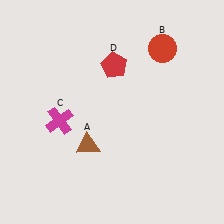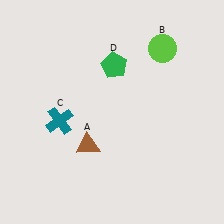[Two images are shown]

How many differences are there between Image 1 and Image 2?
There are 3 differences between the two images.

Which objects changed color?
B changed from red to lime. C changed from magenta to teal. D changed from red to green.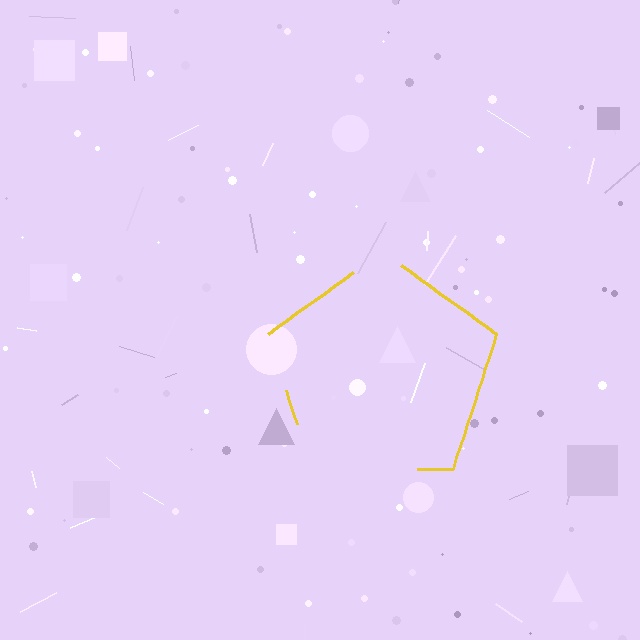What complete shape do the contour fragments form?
The contour fragments form a pentagon.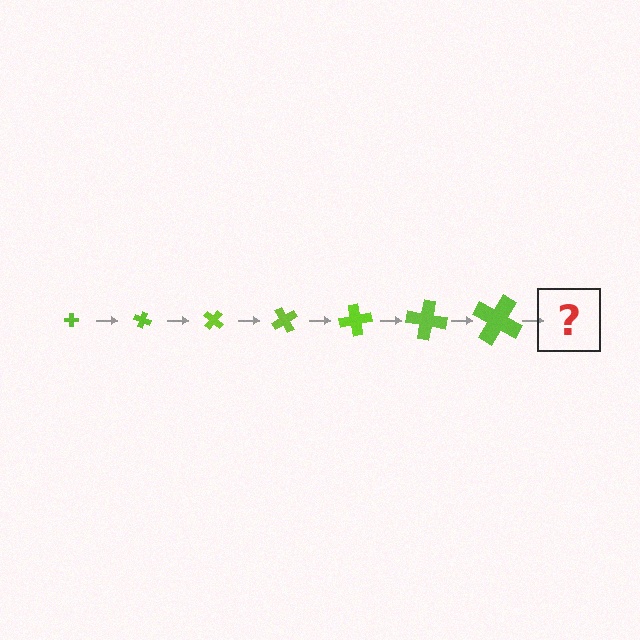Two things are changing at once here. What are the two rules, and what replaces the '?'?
The two rules are that the cross grows larger each step and it rotates 20 degrees each step. The '?' should be a cross, larger than the previous one and rotated 140 degrees from the start.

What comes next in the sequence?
The next element should be a cross, larger than the previous one and rotated 140 degrees from the start.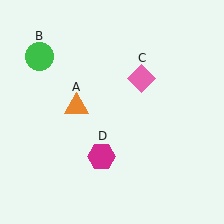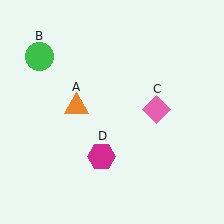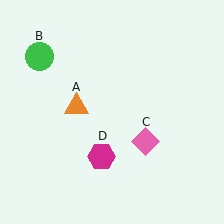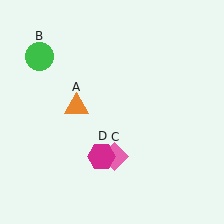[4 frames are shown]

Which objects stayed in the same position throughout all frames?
Orange triangle (object A) and green circle (object B) and magenta hexagon (object D) remained stationary.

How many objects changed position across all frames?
1 object changed position: pink diamond (object C).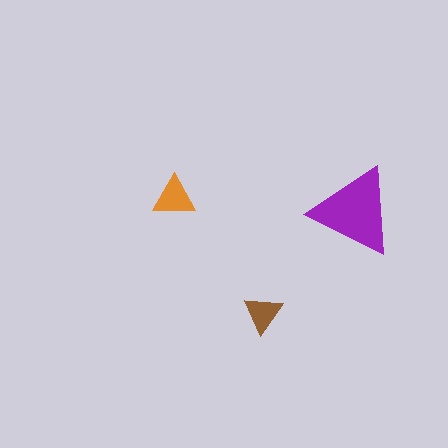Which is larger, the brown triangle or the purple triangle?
The purple one.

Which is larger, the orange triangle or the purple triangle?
The purple one.